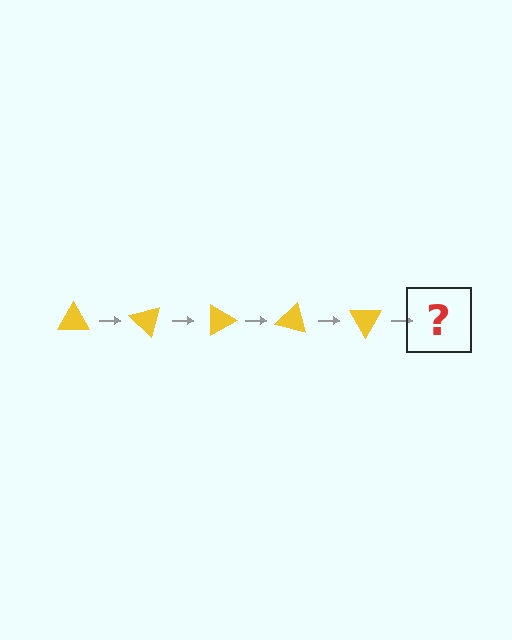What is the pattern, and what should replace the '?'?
The pattern is that the triangle rotates 45 degrees each step. The '?' should be a yellow triangle rotated 225 degrees.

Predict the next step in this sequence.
The next step is a yellow triangle rotated 225 degrees.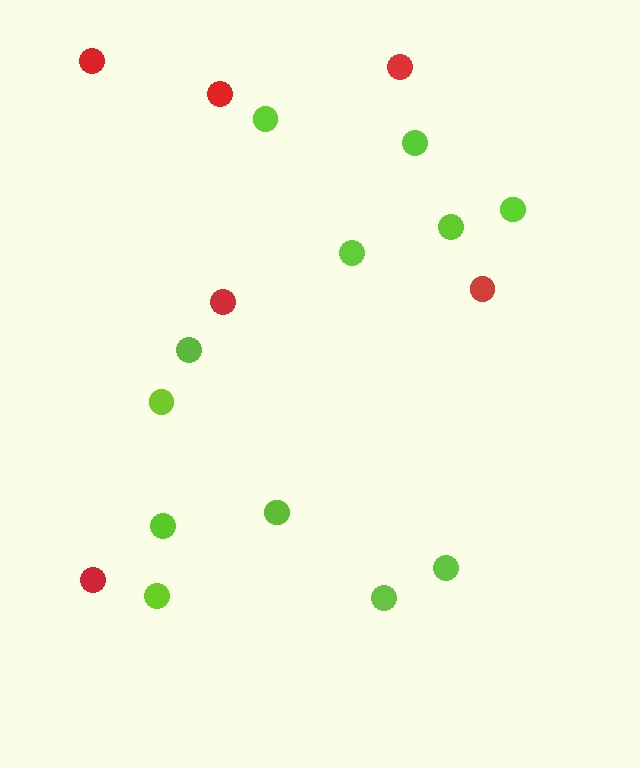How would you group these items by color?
There are 2 groups: one group of red circles (6) and one group of lime circles (12).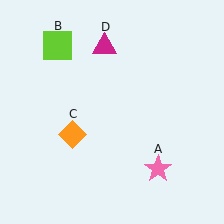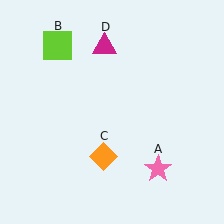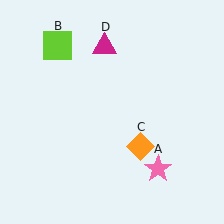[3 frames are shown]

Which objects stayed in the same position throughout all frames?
Pink star (object A) and lime square (object B) and magenta triangle (object D) remained stationary.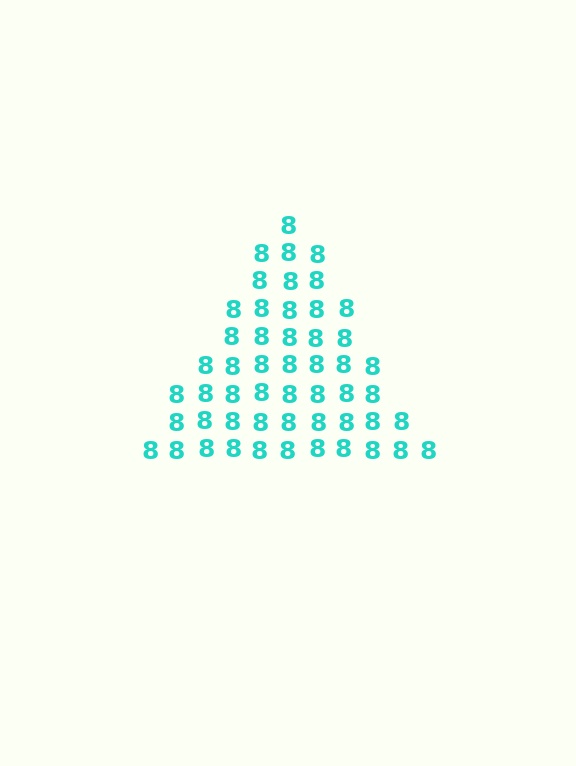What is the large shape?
The large shape is a triangle.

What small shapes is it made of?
It is made of small digit 8's.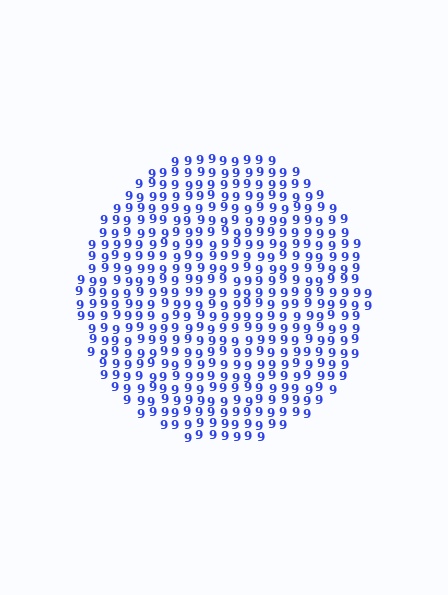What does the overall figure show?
The overall figure shows a circle.